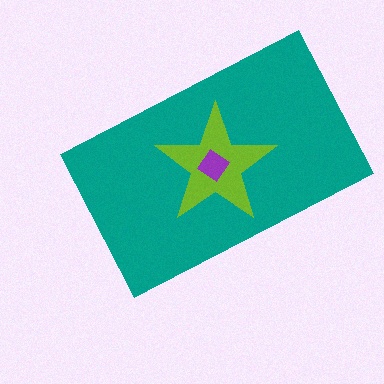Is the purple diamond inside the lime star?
Yes.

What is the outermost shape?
The teal rectangle.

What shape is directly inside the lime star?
The purple diamond.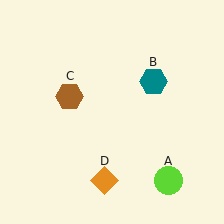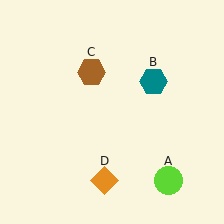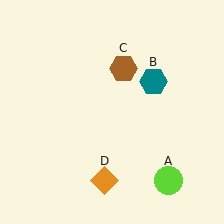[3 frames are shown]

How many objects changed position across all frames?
1 object changed position: brown hexagon (object C).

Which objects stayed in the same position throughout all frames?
Lime circle (object A) and teal hexagon (object B) and orange diamond (object D) remained stationary.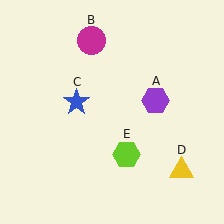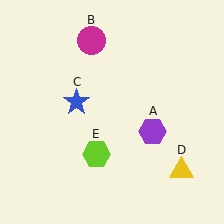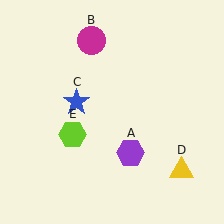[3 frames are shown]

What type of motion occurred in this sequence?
The purple hexagon (object A), lime hexagon (object E) rotated clockwise around the center of the scene.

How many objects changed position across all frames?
2 objects changed position: purple hexagon (object A), lime hexagon (object E).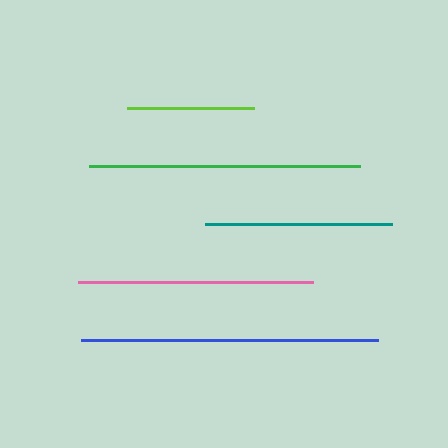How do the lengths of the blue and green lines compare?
The blue and green lines are approximately the same length.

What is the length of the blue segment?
The blue segment is approximately 297 pixels long.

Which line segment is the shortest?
The lime line is the shortest at approximately 127 pixels.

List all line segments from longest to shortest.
From longest to shortest: blue, green, pink, teal, lime.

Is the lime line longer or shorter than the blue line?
The blue line is longer than the lime line.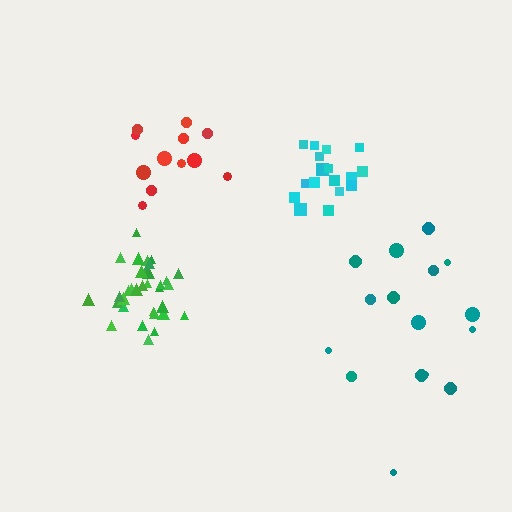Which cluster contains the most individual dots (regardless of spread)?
Green (33).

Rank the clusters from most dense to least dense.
green, cyan, red, teal.